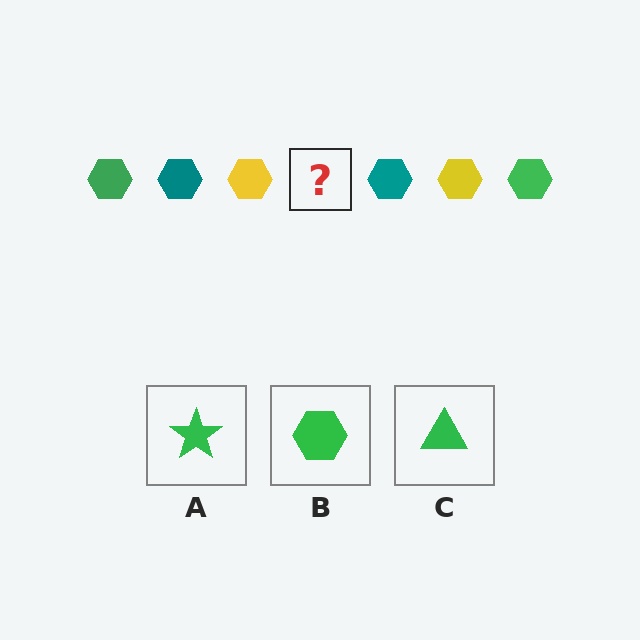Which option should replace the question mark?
Option B.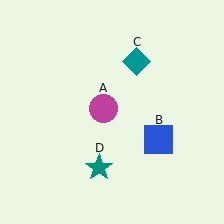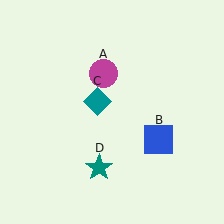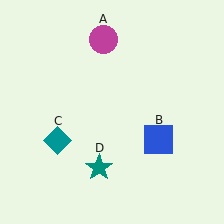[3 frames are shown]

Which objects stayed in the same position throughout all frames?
Blue square (object B) and teal star (object D) remained stationary.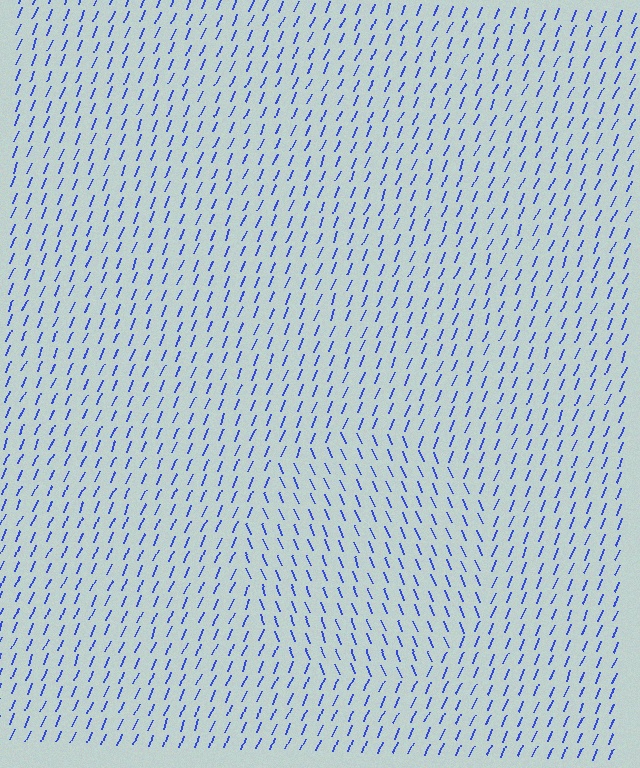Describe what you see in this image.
The image is filled with small blue line segments. A circle region in the image has lines oriented differently from the surrounding lines, creating a visible texture boundary.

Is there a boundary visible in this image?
Yes, there is a texture boundary formed by a change in line orientation.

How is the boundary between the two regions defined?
The boundary is defined purely by a change in line orientation (approximately 45 degrees difference). All lines are the same color and thickness.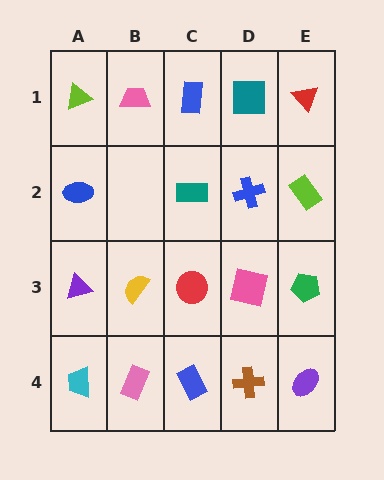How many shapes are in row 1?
5 shapes.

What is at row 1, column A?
A lime triangle.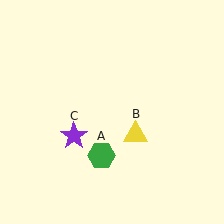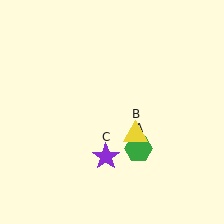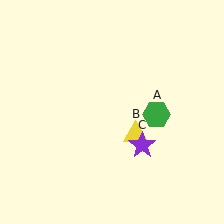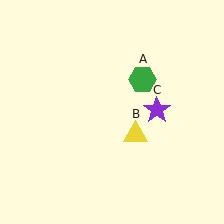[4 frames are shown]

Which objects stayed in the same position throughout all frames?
Yellow triangle (object B) remained stationary.